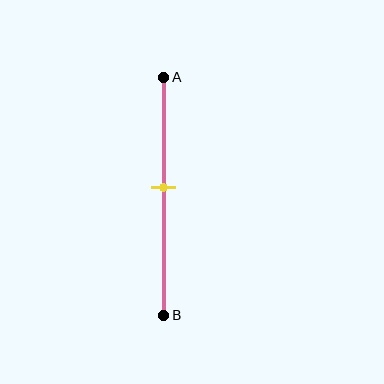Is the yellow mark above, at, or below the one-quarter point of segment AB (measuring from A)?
The yellow mark is below the one-quarter point of segment AB.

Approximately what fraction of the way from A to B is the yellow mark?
The yellow mark is approximately 45% of the way from A to B.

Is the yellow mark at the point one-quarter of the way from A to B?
No, the mark is at about 45% from A, not at the 25% one-quarter point.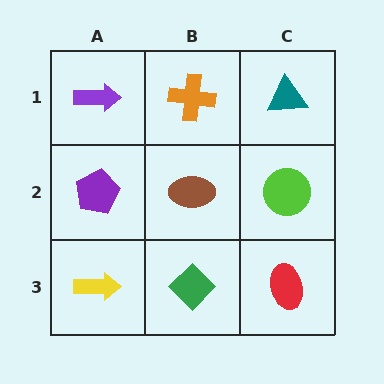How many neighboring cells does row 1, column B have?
3.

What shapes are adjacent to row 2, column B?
An orange cross (row 1, column B), a green diamond (row 3, column B), a purple pentagon (row 2, column A), a lime circle (row 2, column C).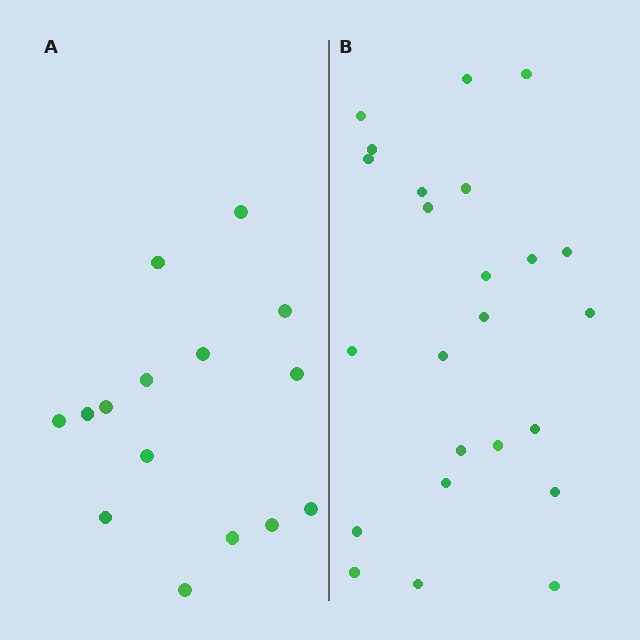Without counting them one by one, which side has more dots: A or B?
Region B (the right region) has more dots.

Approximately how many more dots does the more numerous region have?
Region B has roughly 8 or so more dots than region A.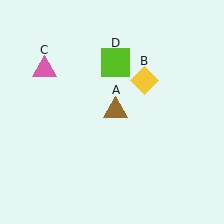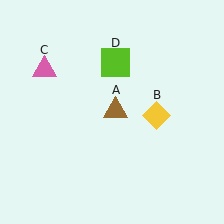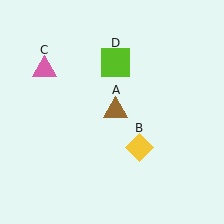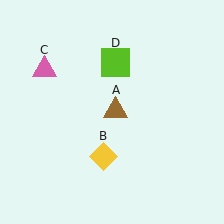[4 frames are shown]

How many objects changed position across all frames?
1 object changed position: yellow diamond (object B).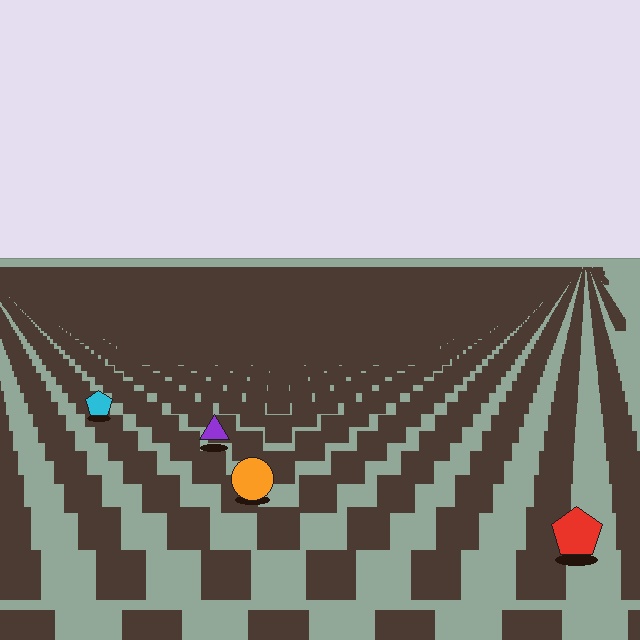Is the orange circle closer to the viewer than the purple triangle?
Yes. The orange circle is closer — you can tell from the texture gradient: the ground texture is coarser near it.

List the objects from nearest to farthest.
From nearest to farthest: the red pentagon, the orange circle, the purple triangle, the cyan pentagon.